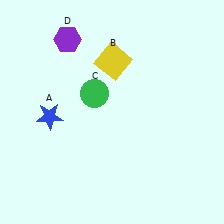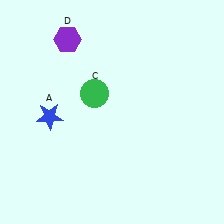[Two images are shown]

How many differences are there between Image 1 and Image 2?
There is 1 difference between the two images.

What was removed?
The yellow square (B) was removed in Image 2.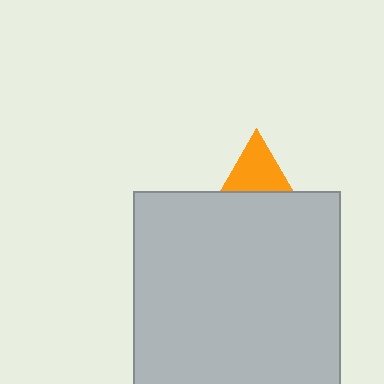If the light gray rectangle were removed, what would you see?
You would see the complete orange triangle.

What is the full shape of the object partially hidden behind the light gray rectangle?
The partially hidden object is an orange triangle.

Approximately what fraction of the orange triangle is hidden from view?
Roughly 58% of the orange triangle is hidden behind the light gray rectangle.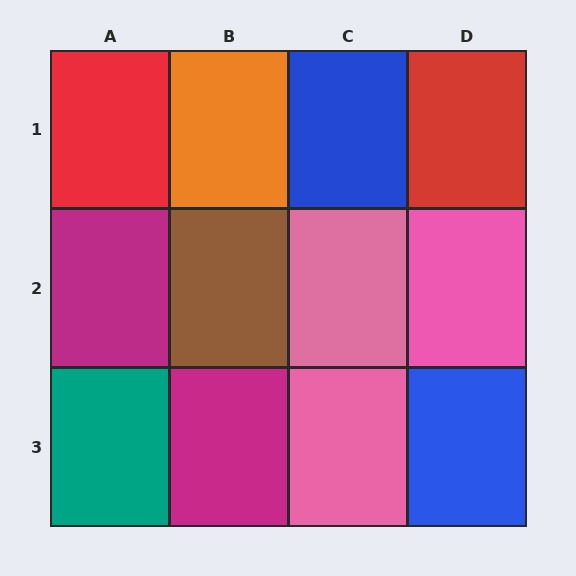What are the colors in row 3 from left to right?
Teal, magenta, pink, blue.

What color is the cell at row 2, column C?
Pink.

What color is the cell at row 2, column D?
Pink.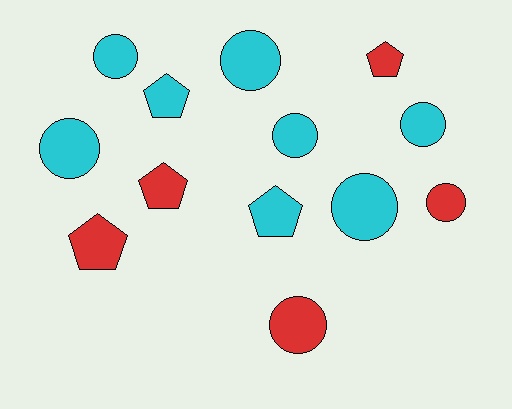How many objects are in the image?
There are 13 objects.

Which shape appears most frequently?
Circle, with 8 objects.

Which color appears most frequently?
Cyan, with 8 objects.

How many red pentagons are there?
There are 3 red pentagons.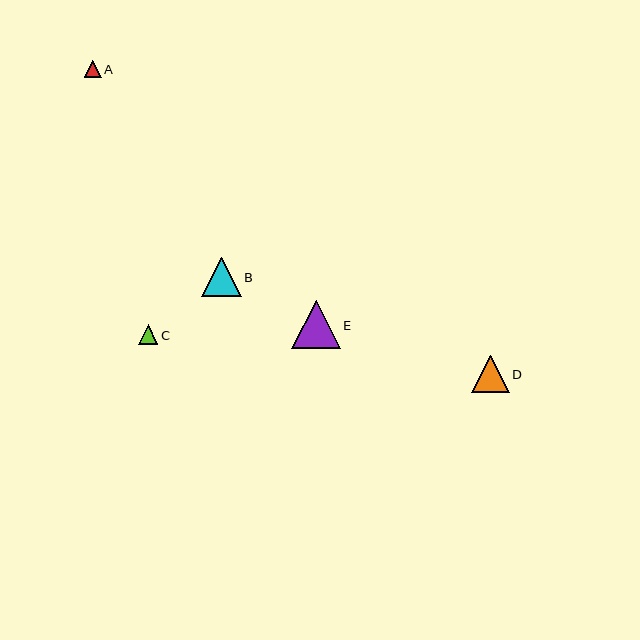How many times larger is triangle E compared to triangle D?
Triangle E is approximately 1.3 times the size of triangle D.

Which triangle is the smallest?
Triangle A is the smallest with a size of approximately 17 pixels.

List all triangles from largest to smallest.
From largest to smallest: E, B, D, C, A.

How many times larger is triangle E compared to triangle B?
Triangle E is approximately 1.2 times the size of triangle B.